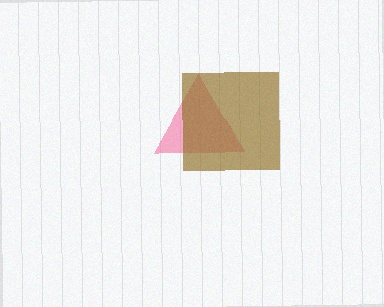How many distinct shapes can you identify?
There are 2 distinct shapes: a pink triangle, a brown square.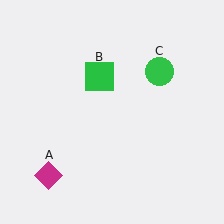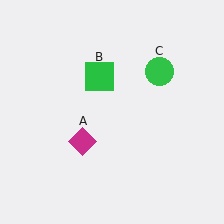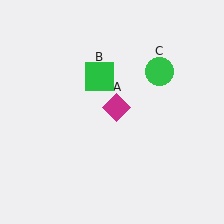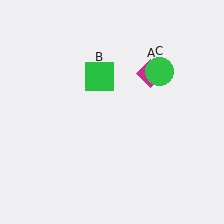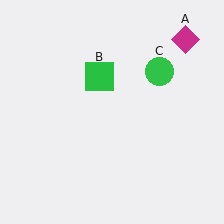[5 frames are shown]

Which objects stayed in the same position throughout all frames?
Green square (object B) and green circle (object C) remained stationary.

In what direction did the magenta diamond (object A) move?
The magenta diamond (object A) moved up and to the right.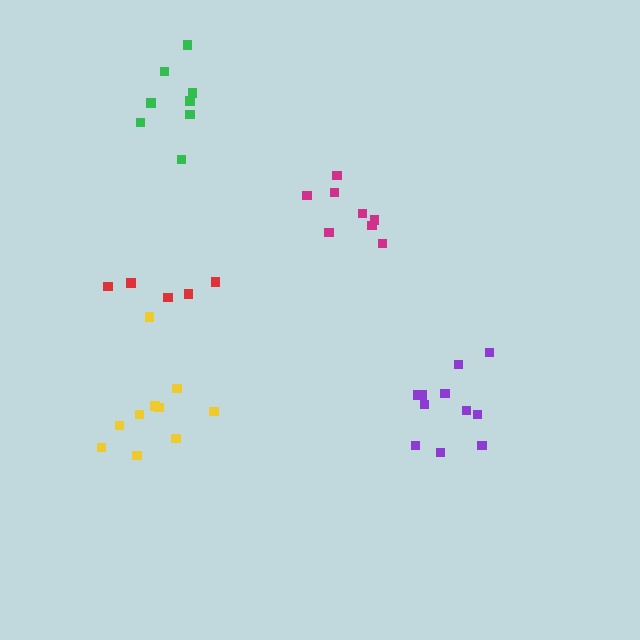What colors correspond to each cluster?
The clusters are colored: purple, yellow, magenta, green, red.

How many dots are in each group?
Group 1: 11 dots, Group 2: 10 dots, Group 3: 8 dots, Group 4: 8 dots, Group 5: 5 dots (42 total).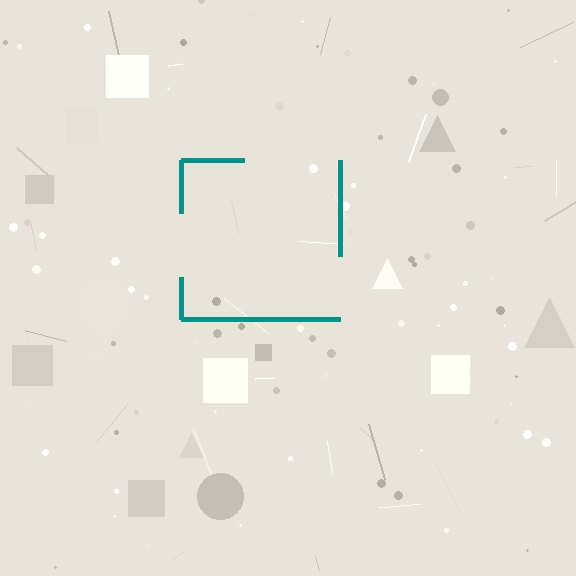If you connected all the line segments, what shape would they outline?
They would outline a square.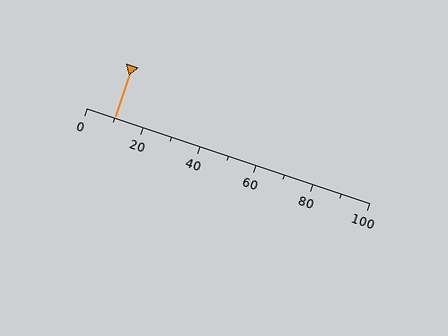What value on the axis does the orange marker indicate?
The marker indicates approximately 10.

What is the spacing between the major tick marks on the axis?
The major ticks are spaced 20 apart.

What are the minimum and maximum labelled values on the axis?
The axis runs from 0 to 100.